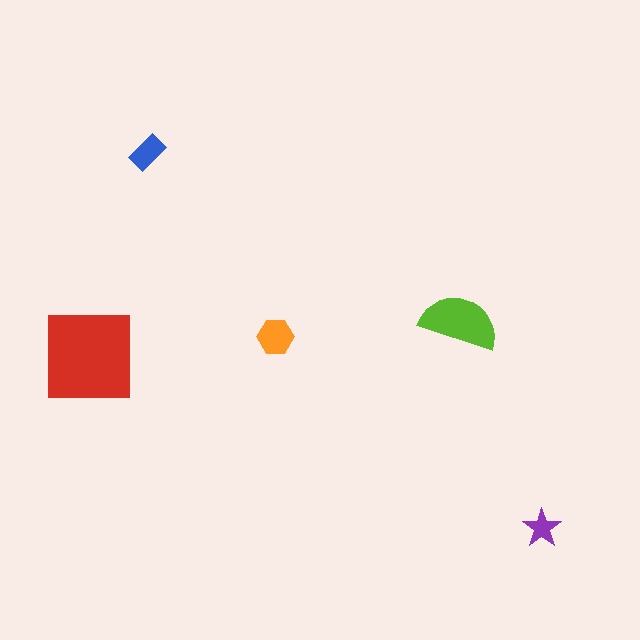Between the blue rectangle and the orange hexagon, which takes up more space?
The orange hexagon.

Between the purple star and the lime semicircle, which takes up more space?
The lime semicircle.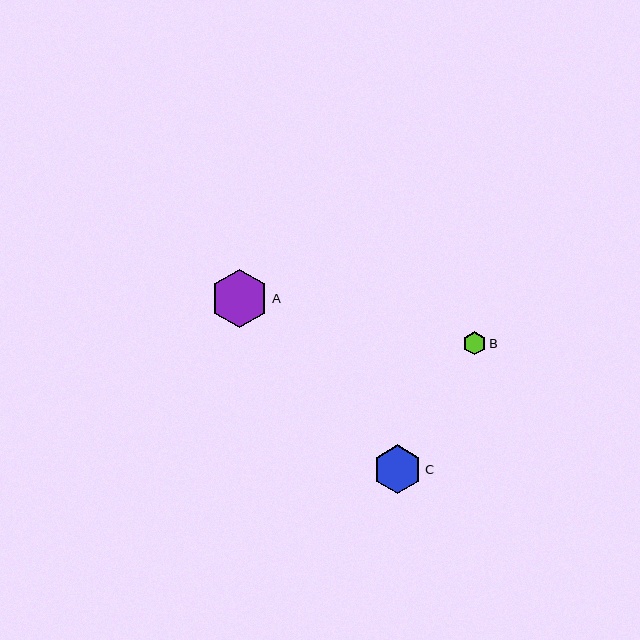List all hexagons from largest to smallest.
From largest to smallest: A, C, B.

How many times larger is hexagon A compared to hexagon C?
Hexagon A is approximately 1.2 times the size of hexagon C.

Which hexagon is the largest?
Hexagon A is the largest with a size of approximately 58 pixels.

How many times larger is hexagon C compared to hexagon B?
Hexagon C is approximately 2.1 times the size of hexagon B.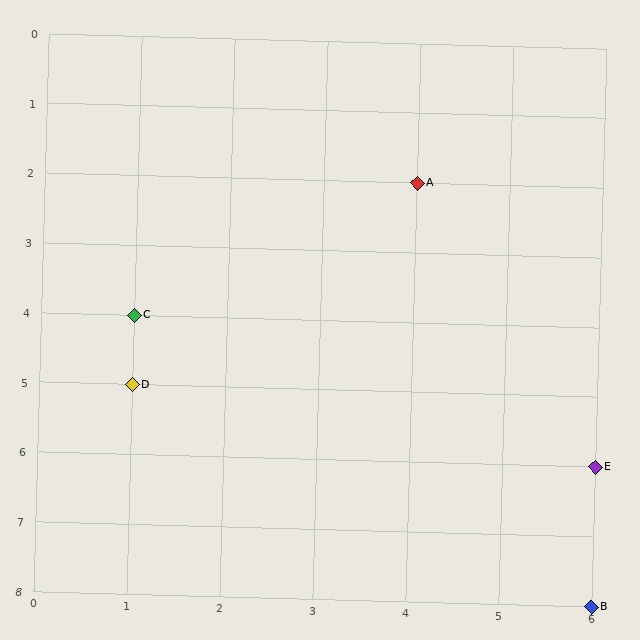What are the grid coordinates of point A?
Point A is at grid coordinates (4, 2).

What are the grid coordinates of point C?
Point C is at grid coordinates (1, 4).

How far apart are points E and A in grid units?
Points E and A are 2 columns and 4 rows apart (about 4.5 grid units diagonally).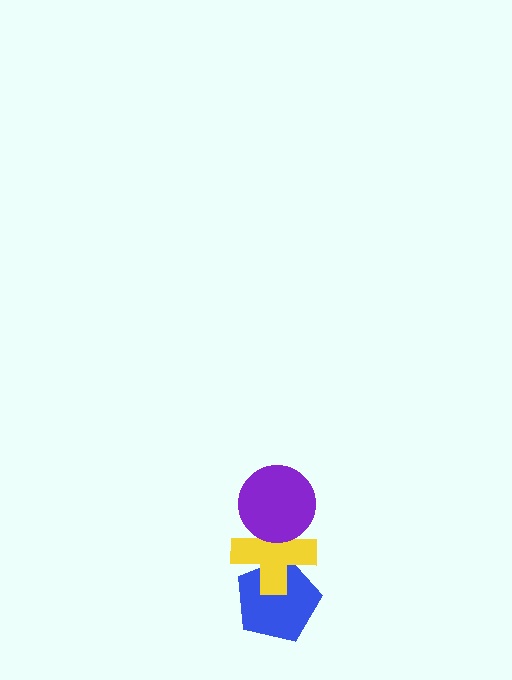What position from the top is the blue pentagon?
The blue pentagon is 3rd from the top.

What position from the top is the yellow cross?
The yellow cross is 2nd from the top.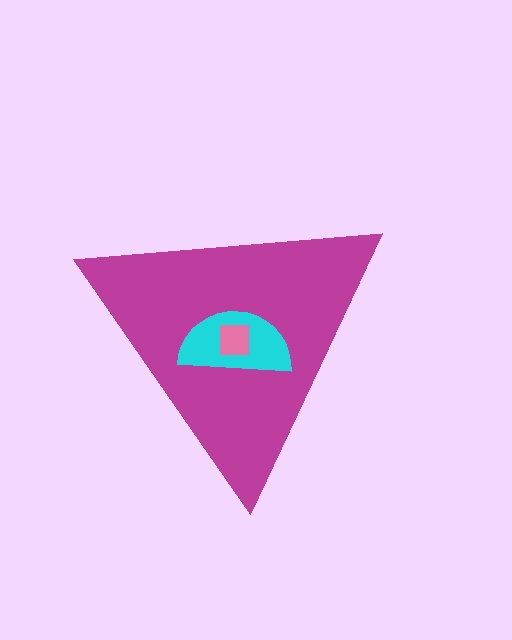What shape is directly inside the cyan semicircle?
The pink square.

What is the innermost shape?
The pink square.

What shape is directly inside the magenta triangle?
The cyan semicircle.